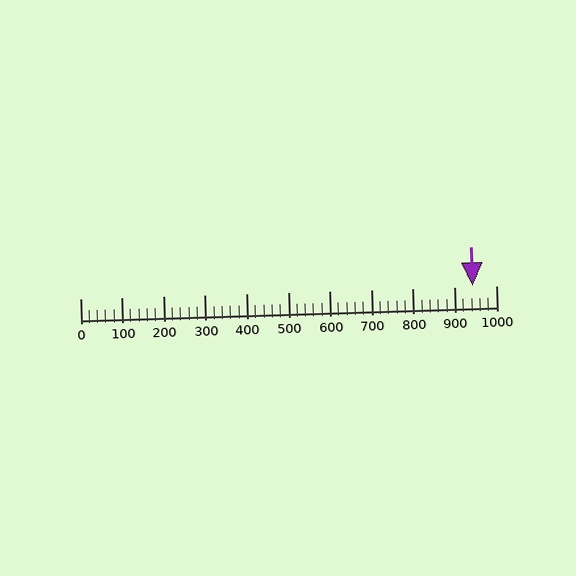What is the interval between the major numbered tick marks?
The major tick marks are spaced 100 units apart.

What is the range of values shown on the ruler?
The ruler shows values from 0 to 1000.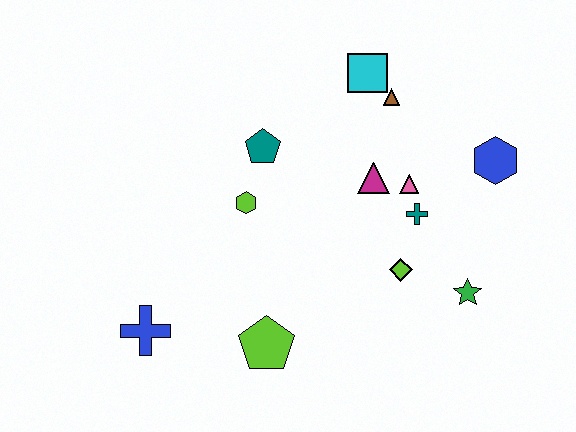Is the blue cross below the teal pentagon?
Yes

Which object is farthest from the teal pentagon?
The green star is farthest from the teal pentagon.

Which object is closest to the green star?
The lime diamond is closest to the green star.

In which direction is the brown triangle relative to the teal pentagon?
The brown triangle is to the right of the teal pentagon.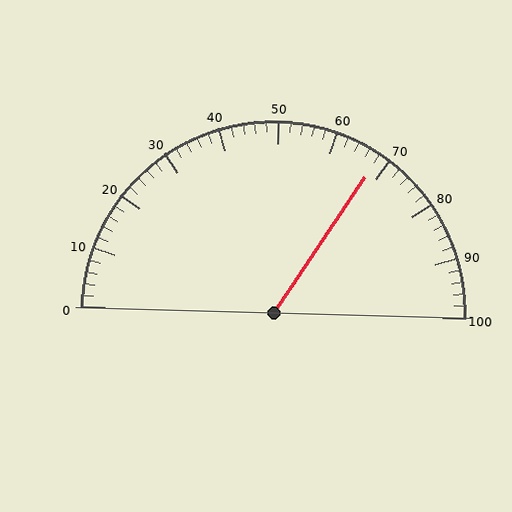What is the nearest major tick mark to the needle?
The nearest major tick mark is 70.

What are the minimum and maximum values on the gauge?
The gauge ranges from 0 to 100.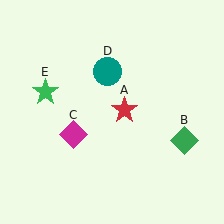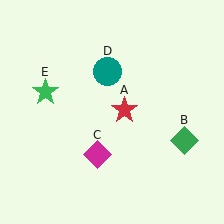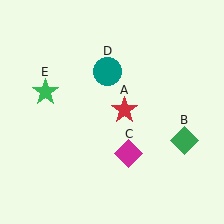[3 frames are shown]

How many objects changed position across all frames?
1 object changed position: magenta diamond (object C).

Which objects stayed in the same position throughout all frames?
Red star (object A) and green diamond (object B) and teal circle (object D) and green star (object E) remained stationary.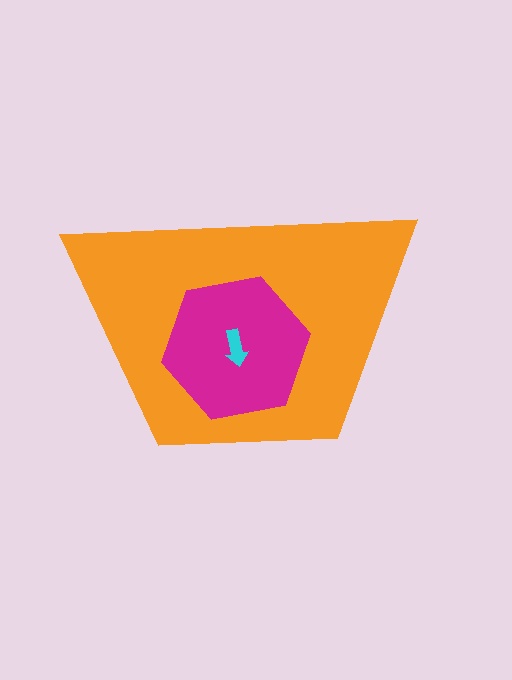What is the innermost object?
The cyan arrow.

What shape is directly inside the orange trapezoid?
The magenta hexagon.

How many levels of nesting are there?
3.